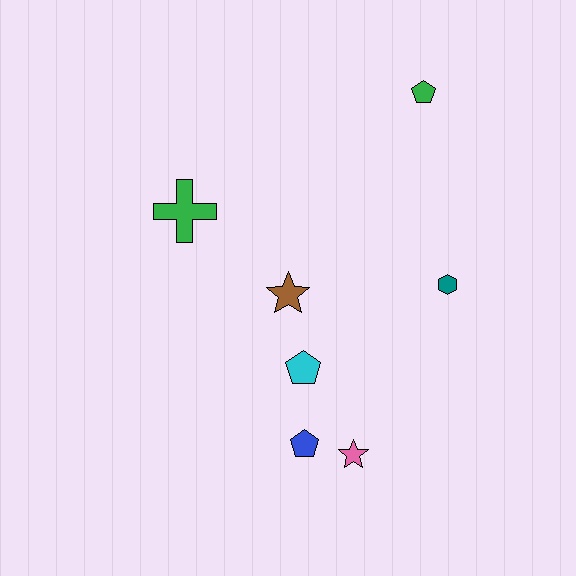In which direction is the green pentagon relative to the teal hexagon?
The green pentagon is above the teal hexagon.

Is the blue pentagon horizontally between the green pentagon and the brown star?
Yes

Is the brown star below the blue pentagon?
No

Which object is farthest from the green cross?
The pink star is farthest from the green cross.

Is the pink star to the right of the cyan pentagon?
Yes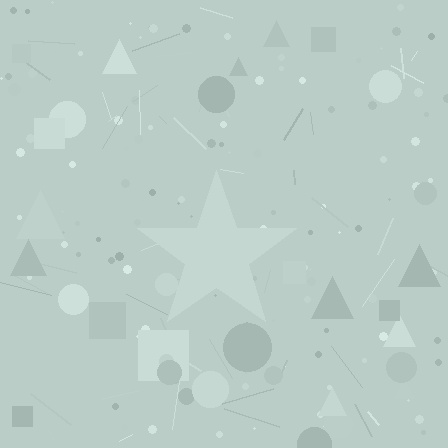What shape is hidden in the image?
A star is hidden in the image.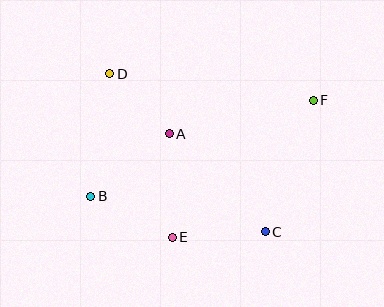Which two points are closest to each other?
Points A and D are closest to each other.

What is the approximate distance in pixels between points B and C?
The distance between B and C is approximately 178 pixels.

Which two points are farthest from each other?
Points B and F are farthest from each other.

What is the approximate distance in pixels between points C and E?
The distance between C and E is approximately 93 pixels.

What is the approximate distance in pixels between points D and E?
The distance between D and E is approximately 175 pixels.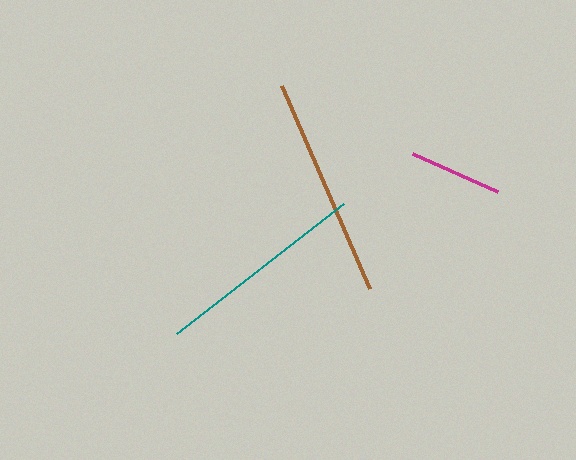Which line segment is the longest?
The brown line is the longest at approximately 222 pixels.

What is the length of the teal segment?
The teal segment is approximately 212 pixels long.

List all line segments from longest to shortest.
From longest to shortest: brown, teal, magenta.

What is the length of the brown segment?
The brown segment is approximately 222 pixels long.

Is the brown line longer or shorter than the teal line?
The brown line is longer than the teal line.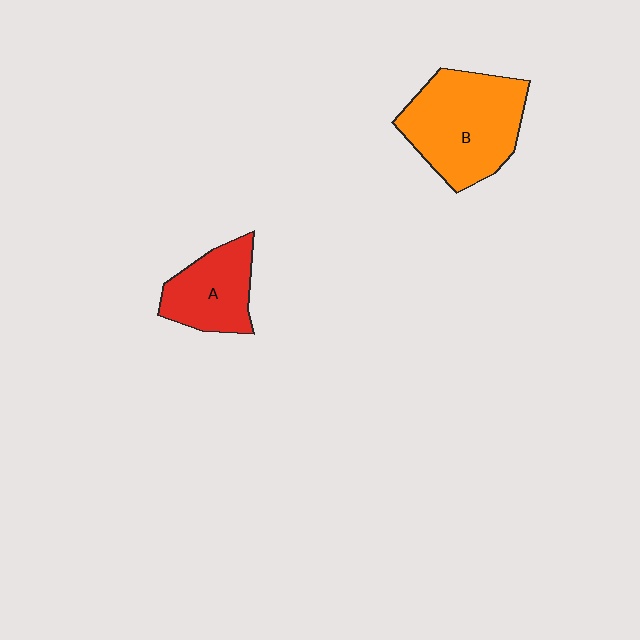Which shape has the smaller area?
Shape A (red).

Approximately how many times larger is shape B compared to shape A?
Approximately 1.7 times.